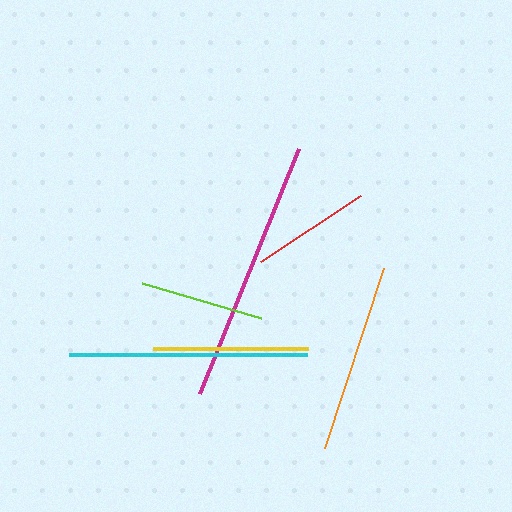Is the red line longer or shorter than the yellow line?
The yellow line is longer than the red line.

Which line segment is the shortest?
The red line is the shortest at approximately 119 pixels.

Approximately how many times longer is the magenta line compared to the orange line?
The magenta line is approximately 1.4 times the length of the orange line.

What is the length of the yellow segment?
The yellow segment is approximately 155 pixels long.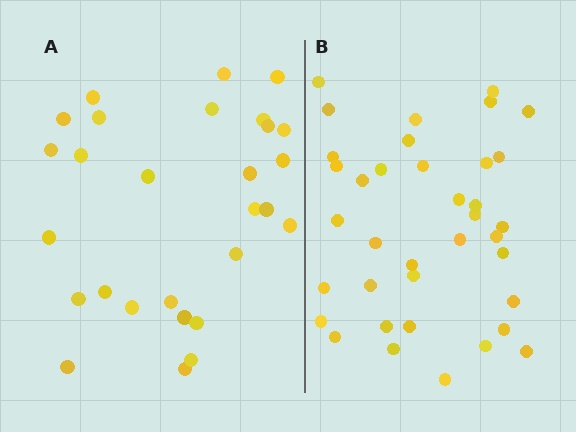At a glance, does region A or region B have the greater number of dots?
Region B (the right region) has more dots.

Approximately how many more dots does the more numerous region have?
Region B has roughly 8 or so more dots than region A.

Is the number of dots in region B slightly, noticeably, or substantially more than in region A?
Region B has noticeably more, but not dramatically so. The ratio is roughly 1.3 to 1.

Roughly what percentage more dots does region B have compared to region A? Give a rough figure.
About 30% more.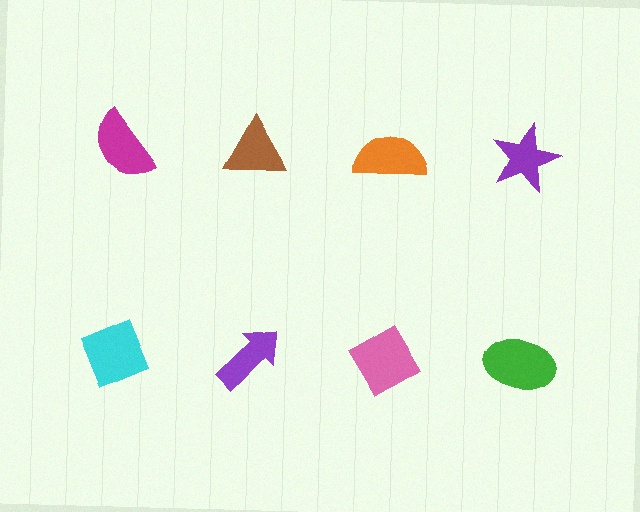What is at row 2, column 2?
A purple arrow.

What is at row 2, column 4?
A green ellipse.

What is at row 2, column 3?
A pink diamond.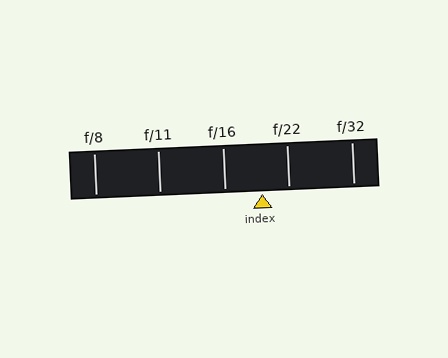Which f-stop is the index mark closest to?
The index mark is closest to f/22.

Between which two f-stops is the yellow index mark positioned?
The index mark is between f/16 and f/22.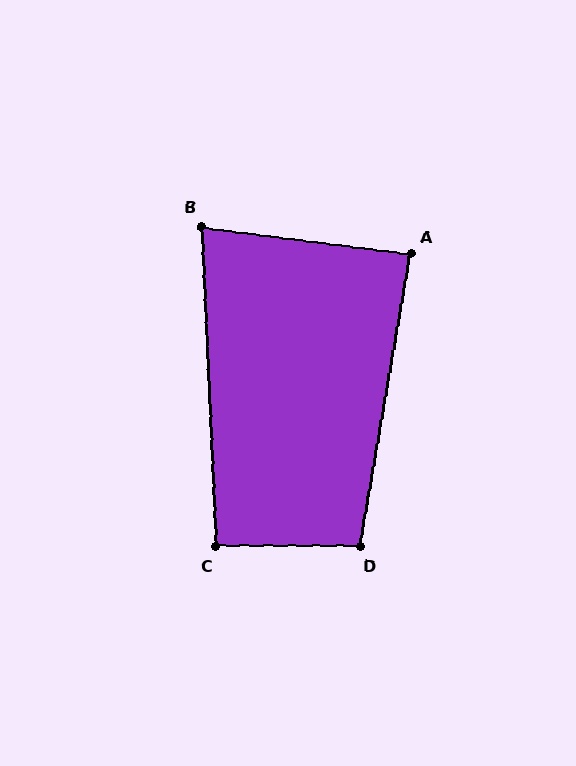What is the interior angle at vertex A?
Approximately 88 degrees (approximately right).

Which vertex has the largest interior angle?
D, at approximately 100 degrees.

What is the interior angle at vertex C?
Approximately 92 degrees (approximately right).